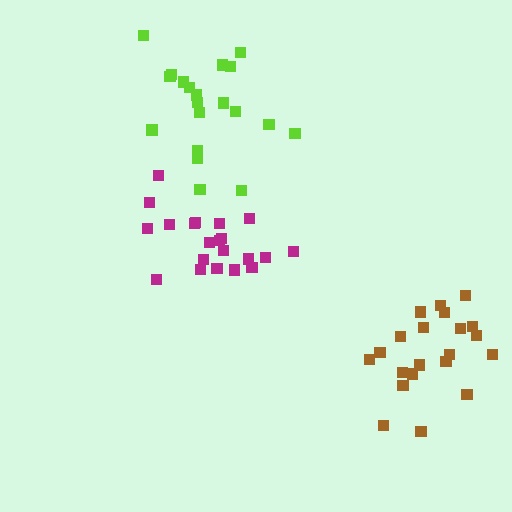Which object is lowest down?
The brown cluster is bottommost.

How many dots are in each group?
Group 1: 21 dots, Group 2: 21 dots, Group 3: 20 dots (62 total).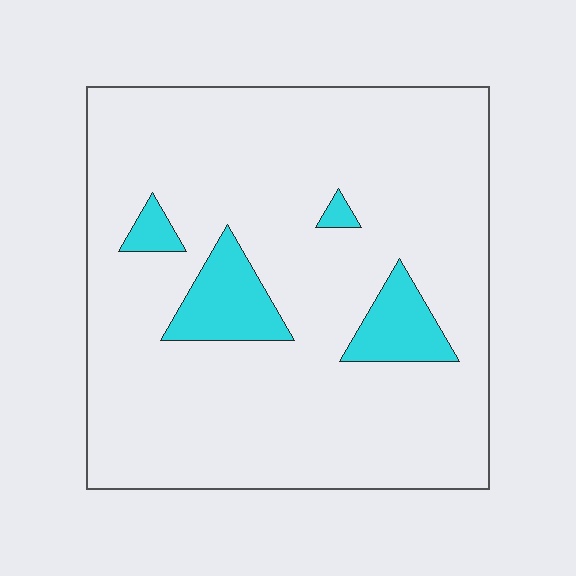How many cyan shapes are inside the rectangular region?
4.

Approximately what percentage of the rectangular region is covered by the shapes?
Approximately 10%.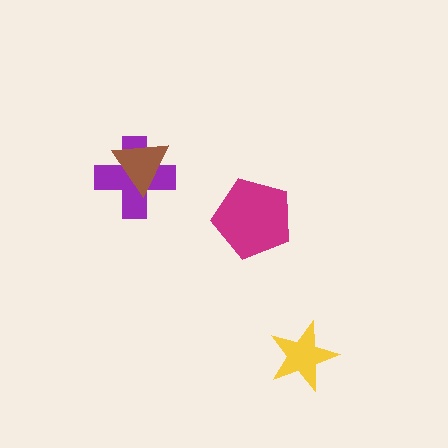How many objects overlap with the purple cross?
1 object overlaps with the purple cross.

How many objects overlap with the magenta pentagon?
0 objects overlap with the magenta pentagon.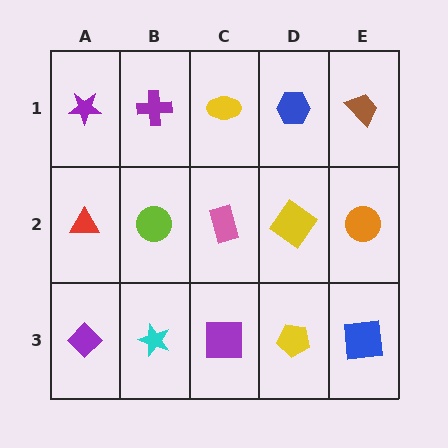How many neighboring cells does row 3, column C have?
3.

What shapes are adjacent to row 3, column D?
A yellow diamond (row 2, column D), a purple square (row 3, column C), a blue square (row 3, column E).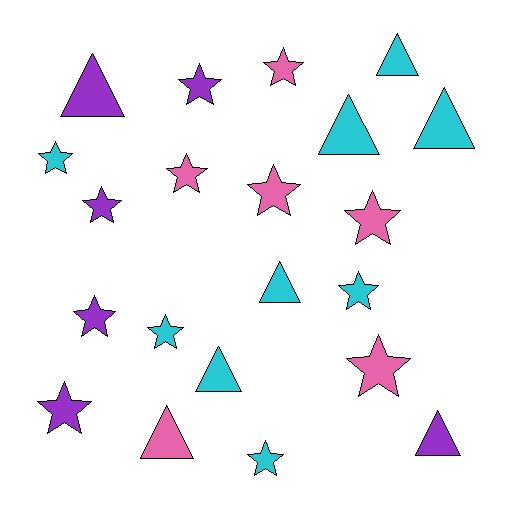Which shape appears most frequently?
Star, with 13 objects.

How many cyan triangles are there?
There are 5 cyan triangles.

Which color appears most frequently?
Cyan, with 9 objects.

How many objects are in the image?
There are 21 objects.